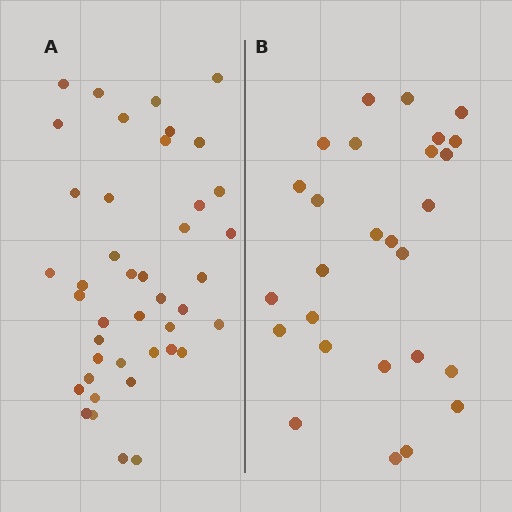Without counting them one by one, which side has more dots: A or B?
Region A (the left region) has more dots.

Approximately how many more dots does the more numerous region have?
Region A has approximately 15 more dots than region B.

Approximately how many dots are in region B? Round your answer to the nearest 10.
About 30 dots. (The exact count is 27, which rounds to 30.)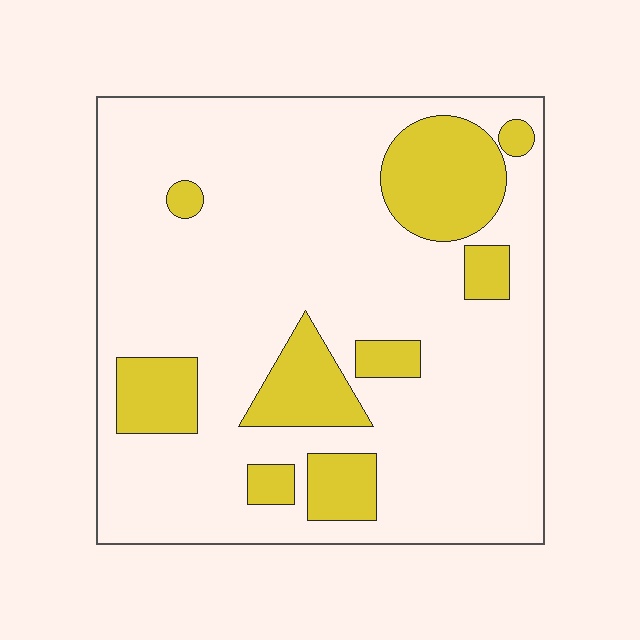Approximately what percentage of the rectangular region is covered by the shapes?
Approximately 20%.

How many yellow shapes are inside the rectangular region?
9.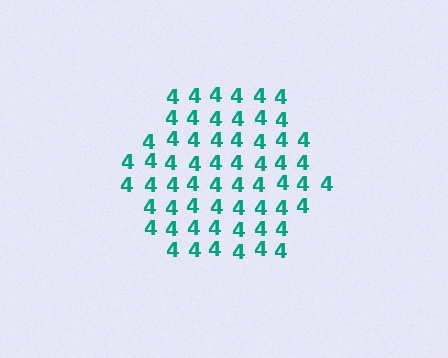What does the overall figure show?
The overall figure shows a hexagon.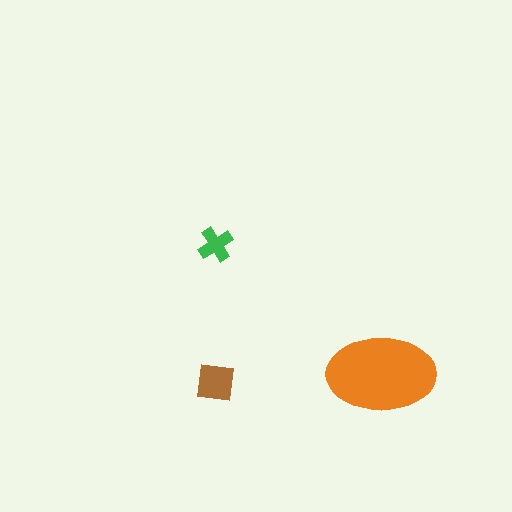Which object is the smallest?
The green cross.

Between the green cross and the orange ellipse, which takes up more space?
The orange ellipse.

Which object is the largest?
The orange ellipse.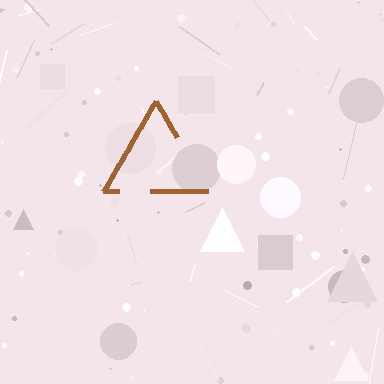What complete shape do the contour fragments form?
The contour fragments form a triangle.